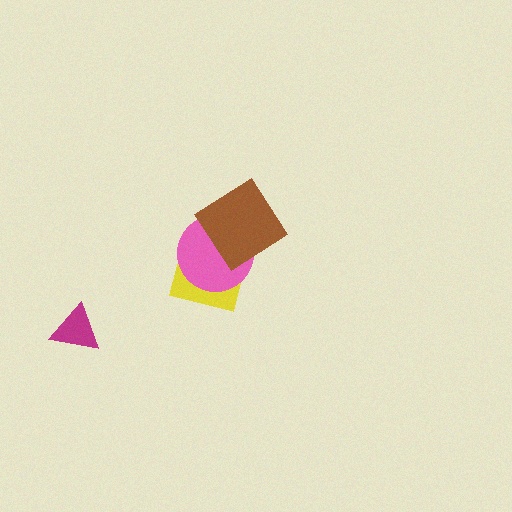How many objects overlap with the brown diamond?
2 objects overlap with the brown diamond.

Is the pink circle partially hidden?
Yes, it is partially covered by another shape.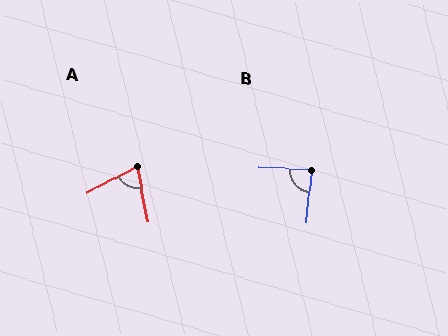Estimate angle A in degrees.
Approximately 72 degrees.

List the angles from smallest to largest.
A (72°), B (87°).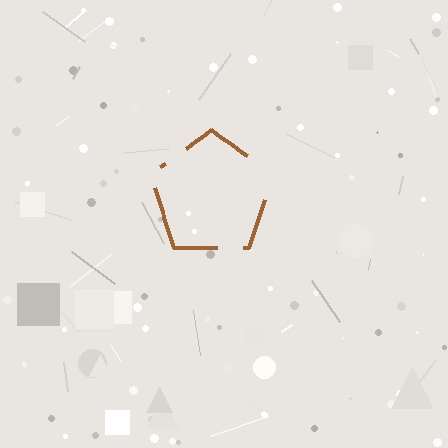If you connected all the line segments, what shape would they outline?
They would outline a pentagon.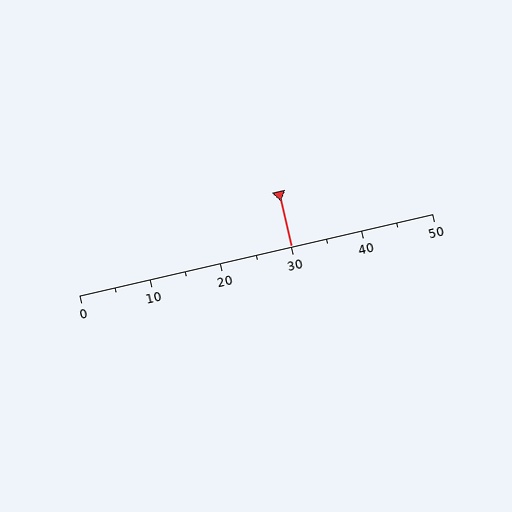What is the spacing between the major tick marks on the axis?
The major ticks are spaced 10 apart.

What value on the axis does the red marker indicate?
The marker indicates approximately 30.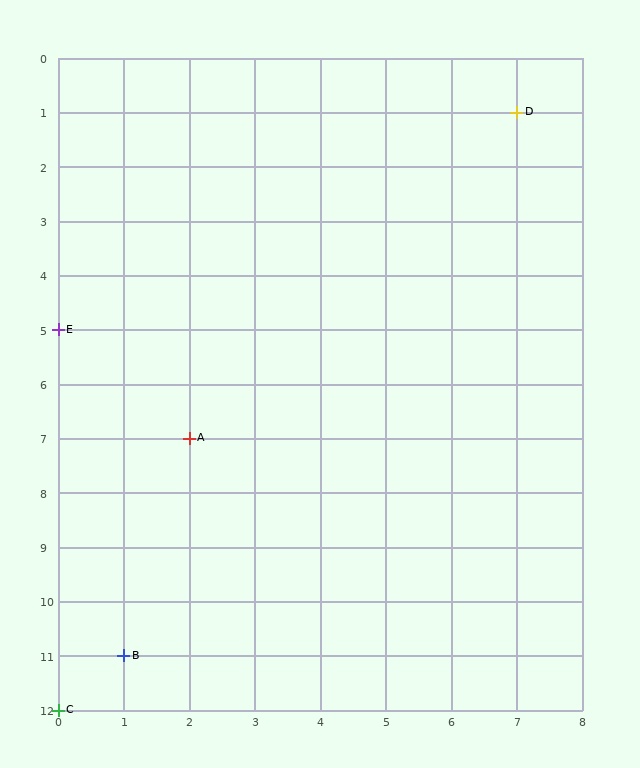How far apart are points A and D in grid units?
Points A and D are 5 columns and 6 rows apart (about 7.8 grid units diagonally).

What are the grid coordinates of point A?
Point A is at grid coordinates (2, 7).